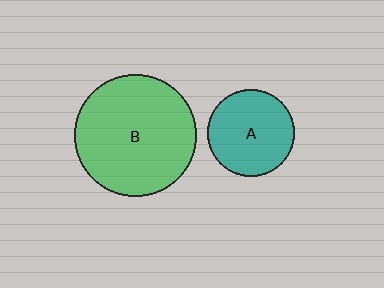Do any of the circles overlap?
No, none of the circles overlap.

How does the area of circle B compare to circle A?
Approximately 2.0 times.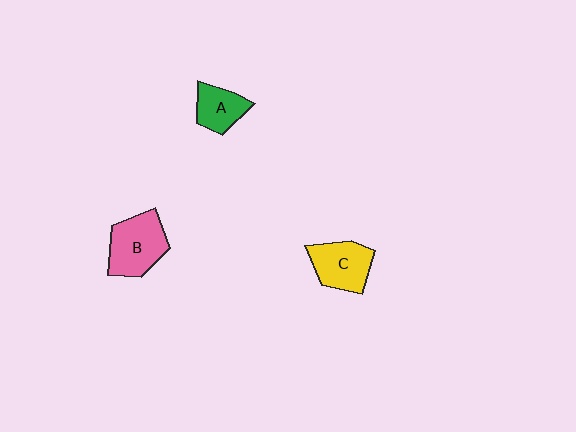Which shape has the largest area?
Shape B (pink).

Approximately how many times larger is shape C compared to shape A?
Approximately 1.4 times.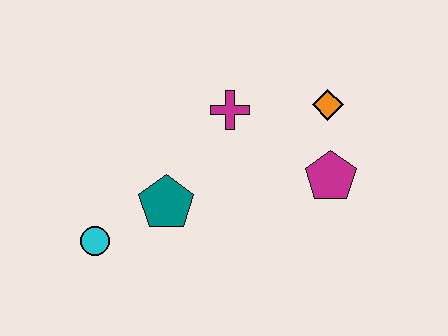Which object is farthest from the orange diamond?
The cyan circle is farthest from the orange diamond.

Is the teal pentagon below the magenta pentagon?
Yes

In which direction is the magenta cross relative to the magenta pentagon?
The magenta cross is to the left of the magenta pentagon.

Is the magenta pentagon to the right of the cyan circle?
Yes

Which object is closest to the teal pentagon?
The cyan circle is closest to the teal pentagon.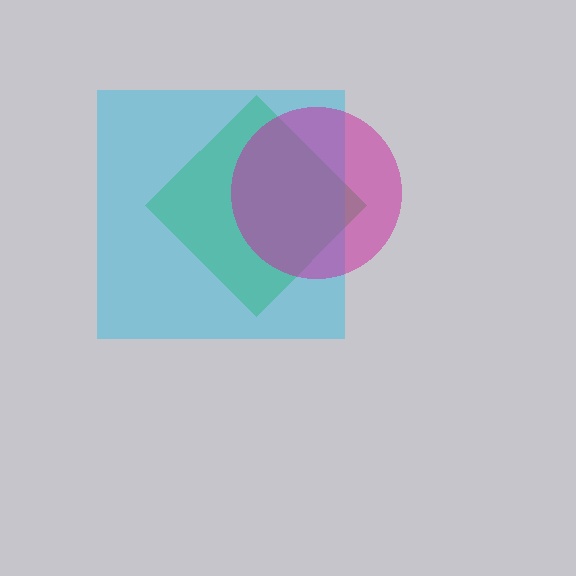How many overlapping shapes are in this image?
There are 3 overlapping shapes in the image.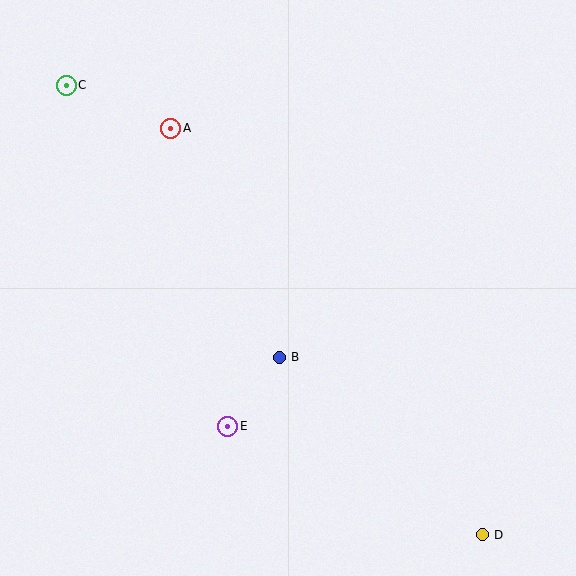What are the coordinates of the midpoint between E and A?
The midpoint between E and A is at (199, 277).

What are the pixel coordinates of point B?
Point B is at (279, 357).